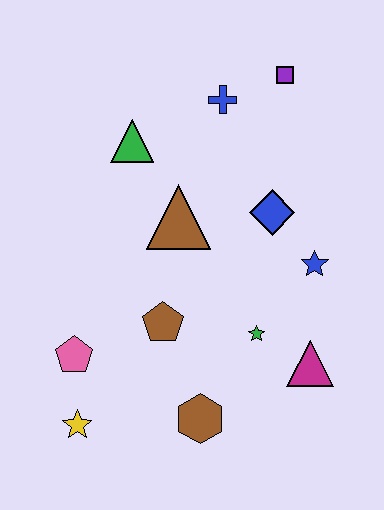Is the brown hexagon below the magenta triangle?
Yes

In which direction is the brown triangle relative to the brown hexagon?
The brown triangle is above the brown hexagon.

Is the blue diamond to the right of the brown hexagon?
Yes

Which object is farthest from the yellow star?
The purple square is farthest from the yellow star.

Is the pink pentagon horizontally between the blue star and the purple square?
No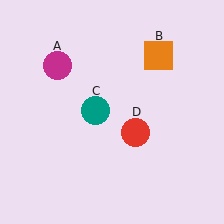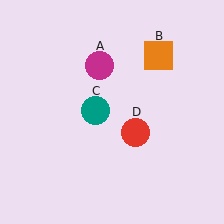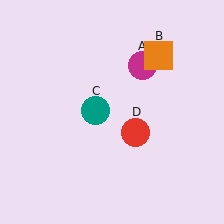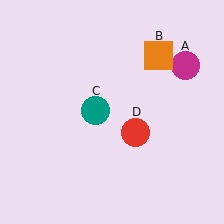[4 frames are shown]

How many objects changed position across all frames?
1 object changed position: magenta circle (object A).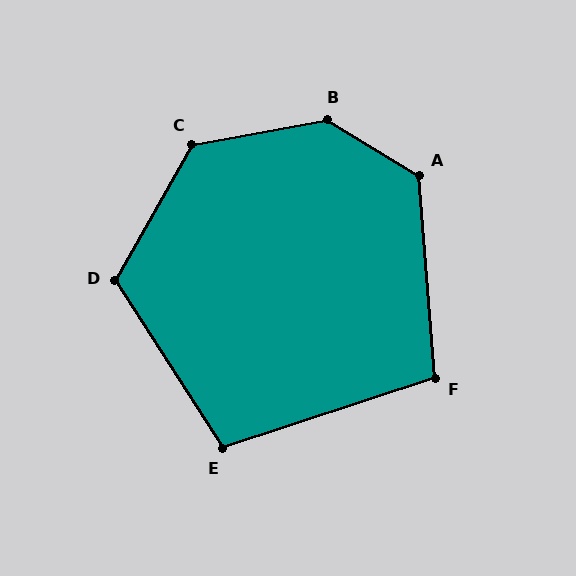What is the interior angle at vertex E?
Approximately 104 degrees (obtuse).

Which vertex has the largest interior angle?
B, at approximately 138 degrees.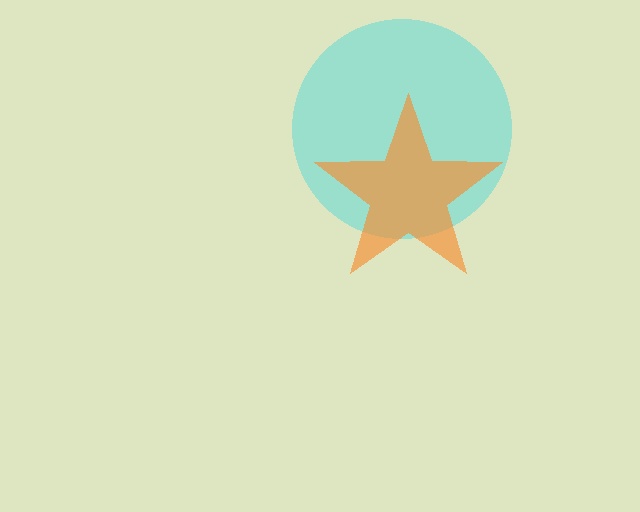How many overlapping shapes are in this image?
There are 2 overlapping shapes in the image.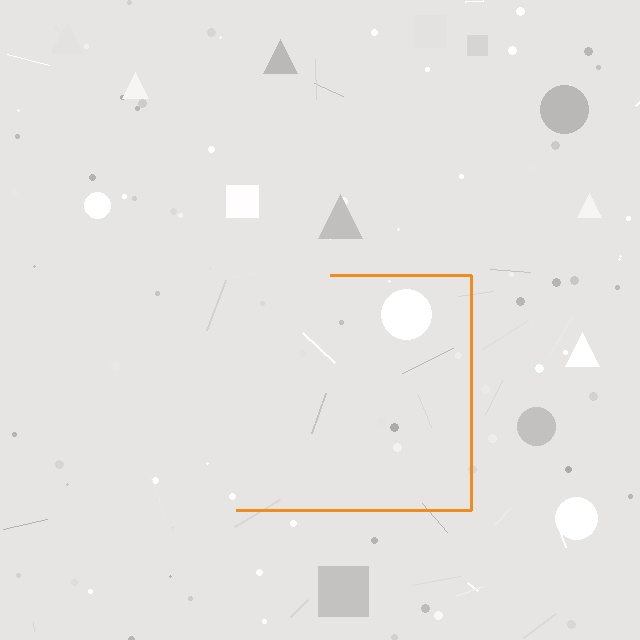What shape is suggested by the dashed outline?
The dashed outline suggests a square.